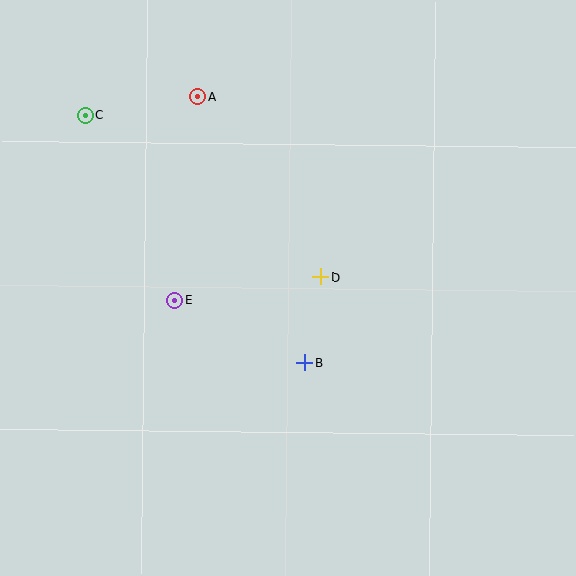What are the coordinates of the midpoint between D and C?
The midpoint between D and C is at (203, 196).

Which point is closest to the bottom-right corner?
Point B is closest to the bottom-right corner.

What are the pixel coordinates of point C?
Point C is at (85, 115).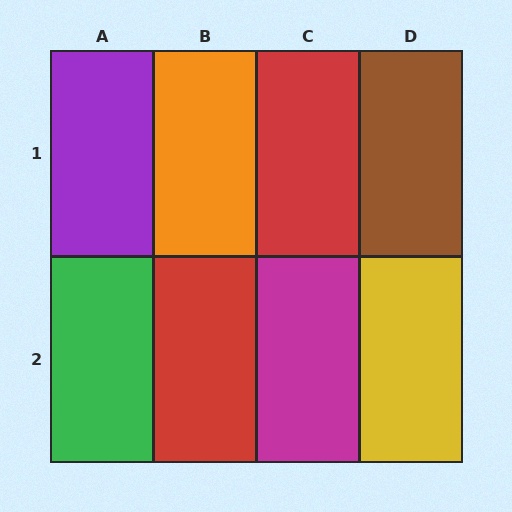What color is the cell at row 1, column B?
Orange.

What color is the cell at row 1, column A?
Purple.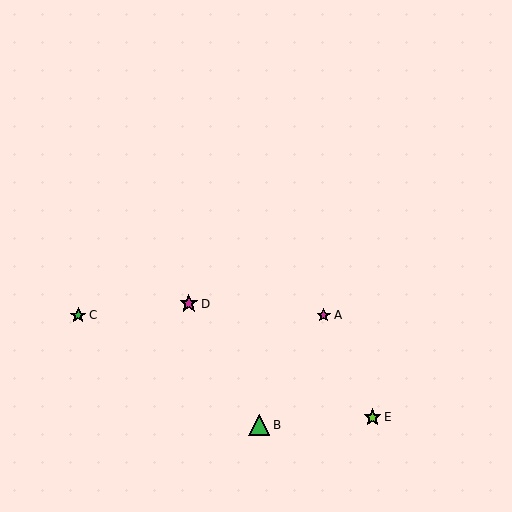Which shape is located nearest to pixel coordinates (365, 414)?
The lime star (labeled E) at (372, 417) is nearest to that location.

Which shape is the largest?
The green triangle (labeled B) is the largest.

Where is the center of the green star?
The center of the green star is at (78, 315).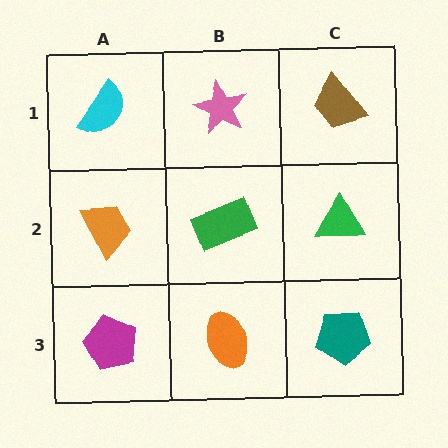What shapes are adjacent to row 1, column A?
An orange trapezoid (row 2, column A), a pink star (row 1, column B).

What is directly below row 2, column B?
An orange ellipse.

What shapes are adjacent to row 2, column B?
A pink star (row 1, column B), an orange ellipse (row 3, column B), an orange trapezoid (row 2, column A), a green triangle (row 2, column C).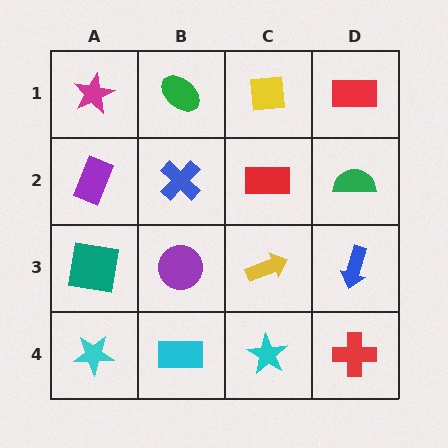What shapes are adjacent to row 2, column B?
A green ellipse (row 1, column B), a purple circle (row 3, column B), a purple rectangle (row 2, column A), a red rectangle (row 2, column C).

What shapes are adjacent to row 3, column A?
A purple rectangle (row 2, column A), a cyan star (row 4, column A), a purple circle (row 3, column B).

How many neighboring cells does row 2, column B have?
4.